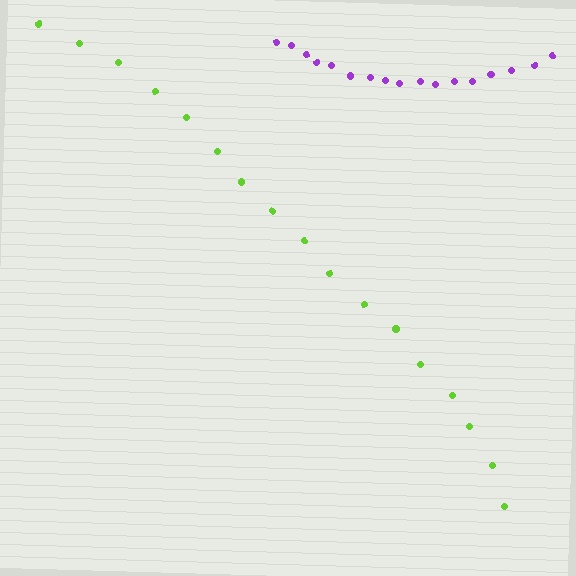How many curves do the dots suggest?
There are 2 distinct paths.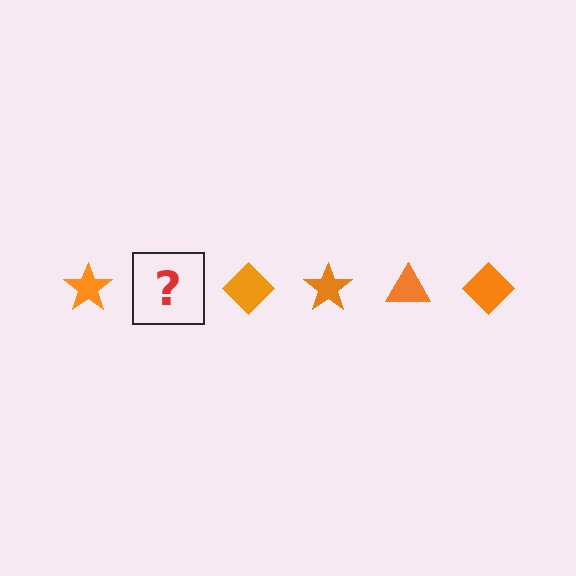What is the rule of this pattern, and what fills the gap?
The rule is that the pattern cycles through star, triangle, diamond shapes in orange. The gap should be filled with an orange triangle.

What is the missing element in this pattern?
The missing element is an orange triangle.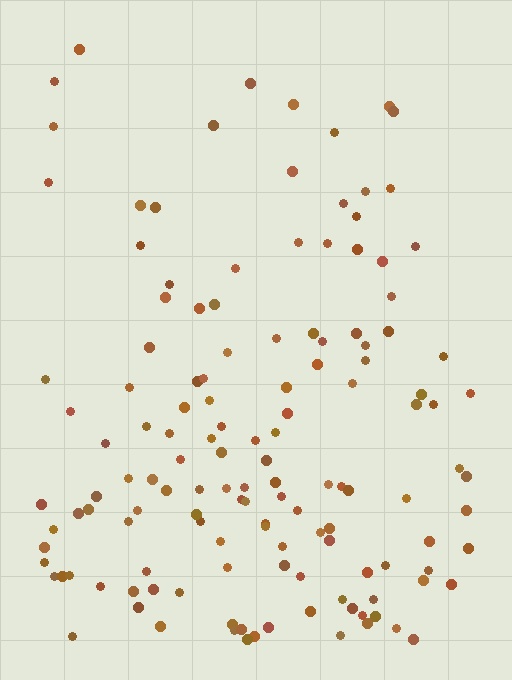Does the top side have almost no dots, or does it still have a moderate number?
Still a moderate number, just noticeably fewer than the bottom.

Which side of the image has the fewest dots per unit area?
The top.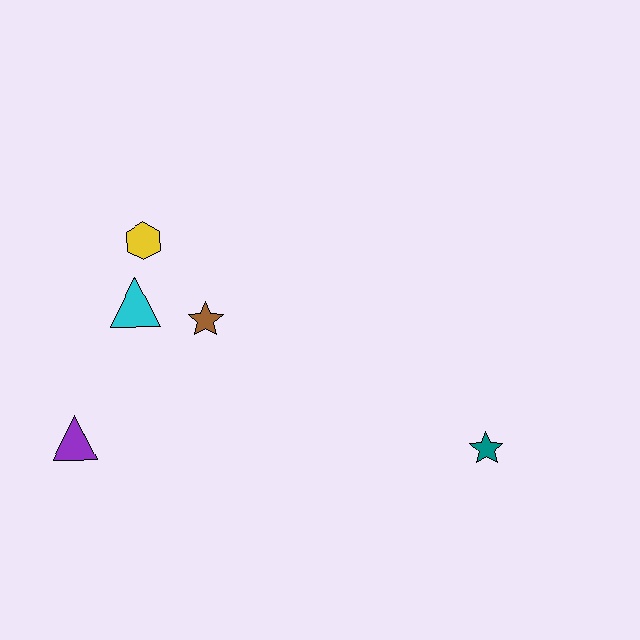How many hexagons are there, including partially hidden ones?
There is 1 hexagon.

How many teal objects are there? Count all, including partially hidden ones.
There is 1 teal object.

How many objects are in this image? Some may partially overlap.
There are 5 objects.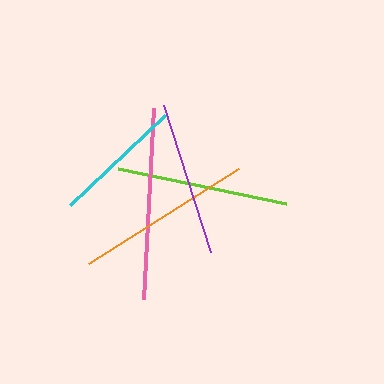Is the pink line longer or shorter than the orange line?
The pink line is longer than the orange line.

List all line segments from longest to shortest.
From longest to shortest: pink, orange, lime, purple, cyan.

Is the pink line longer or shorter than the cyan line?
The pink line is longer than the cyan line.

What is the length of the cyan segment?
The cyan segment is approximately 131 pixels long.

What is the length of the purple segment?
The purple segment is approximately 155 pixels long.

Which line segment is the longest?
The pink line is the longest at approximately 191 pixels.